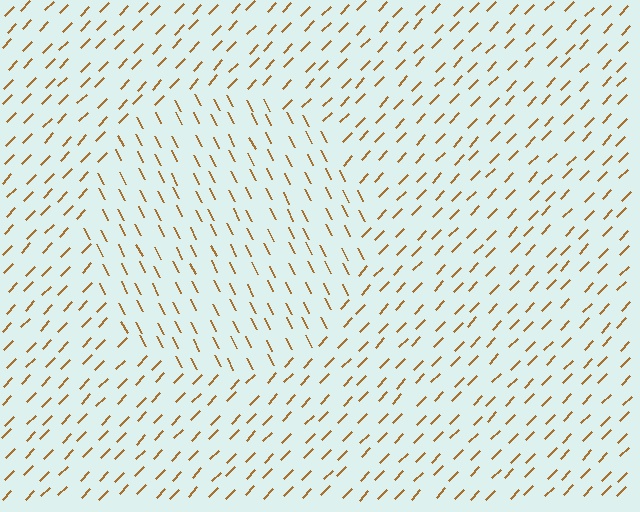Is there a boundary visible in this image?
Yes, there is a texture boundary formed by a change in line orientation.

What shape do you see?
I see a circle.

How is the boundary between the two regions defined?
The boundary is defined purely by a change in line orientation (approximately 71 degrees difference). All lines are the same color and thickness.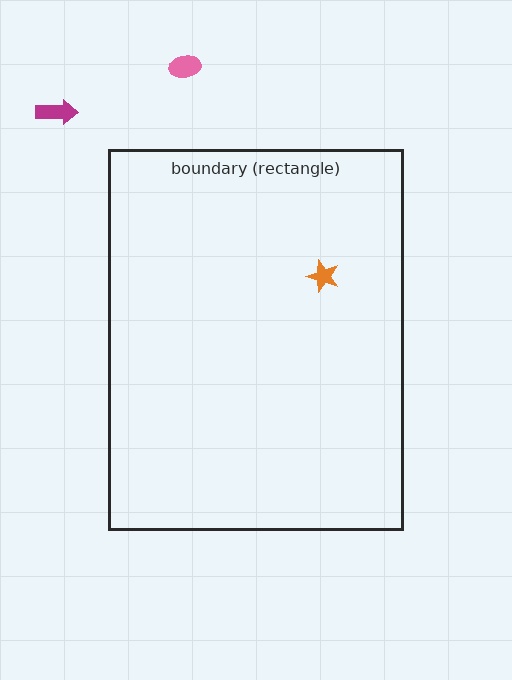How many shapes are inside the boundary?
1 inside, 2 outside.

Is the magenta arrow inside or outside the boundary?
Outside.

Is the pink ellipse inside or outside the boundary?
Outside.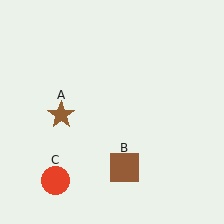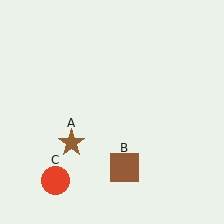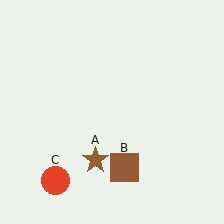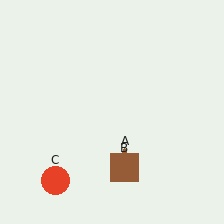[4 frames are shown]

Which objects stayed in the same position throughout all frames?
Brown square (object B) and red circle (object C) remained stationary.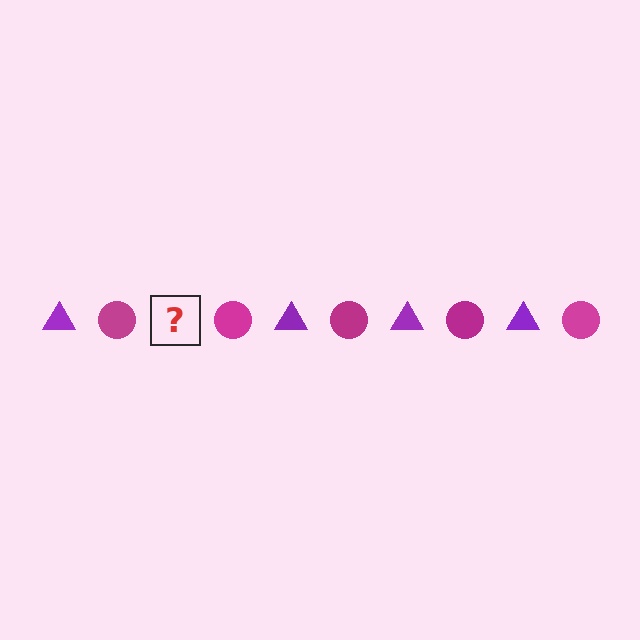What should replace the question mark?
The question mark should be replaced with a purple triangle.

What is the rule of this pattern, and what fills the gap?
The rule is that the pattern alternates between purple triangle and magenta circle. The gap should be filled with a purple triangle.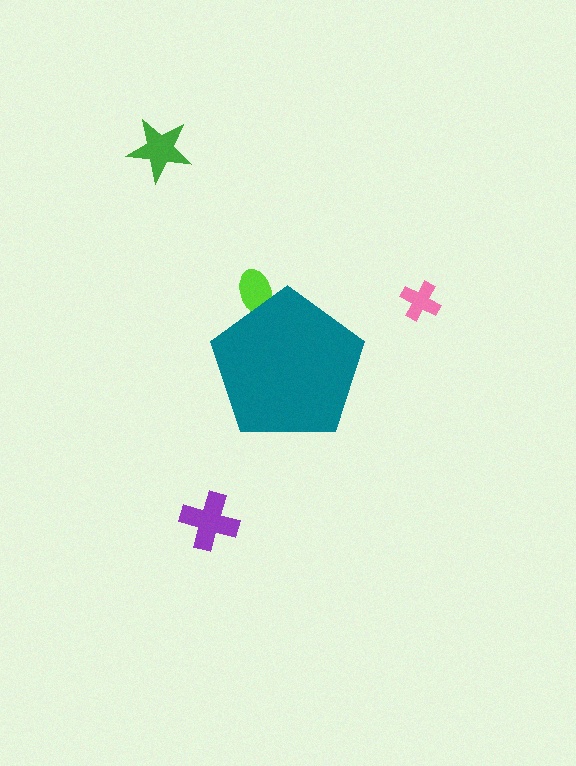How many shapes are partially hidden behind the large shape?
1 shape is partially hidden.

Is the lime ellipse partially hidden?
Yes, the lime ellipse is partially hidden behind the teal pentagon.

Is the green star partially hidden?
No, the green star is fully visible.